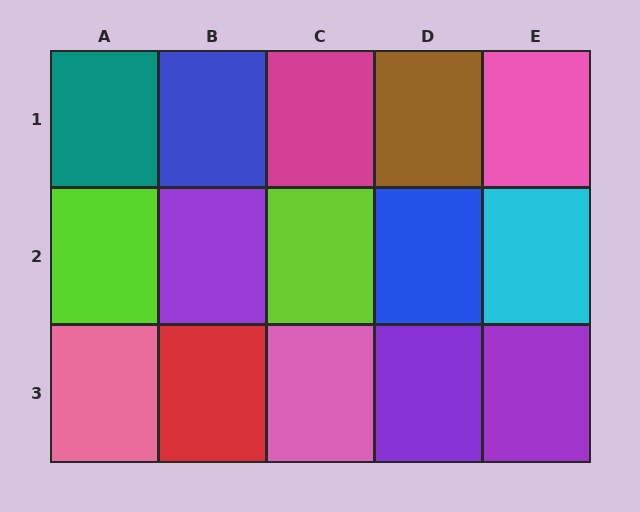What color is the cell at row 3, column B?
Red.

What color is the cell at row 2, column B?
Purple.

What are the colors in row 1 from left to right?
Teal, blue, magenta, brown, pink.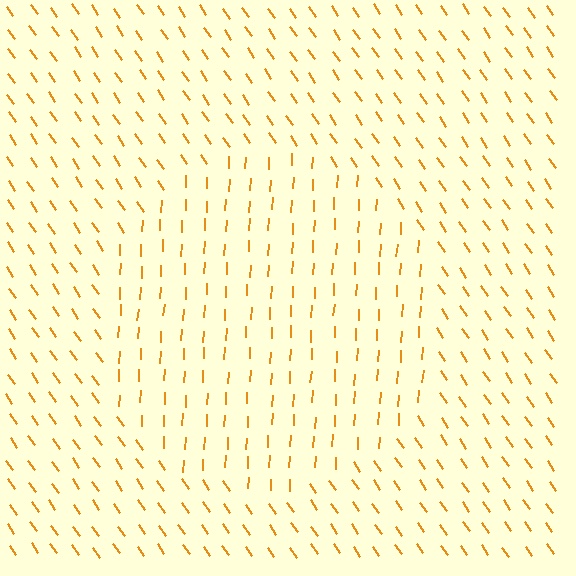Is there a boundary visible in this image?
Yes, there is a texture boundary formed by a change in line orientation.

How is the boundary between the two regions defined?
The boundary is defined purely by a change in line orientation (approximately 38 degrees difference). All lines are the same color and thickness.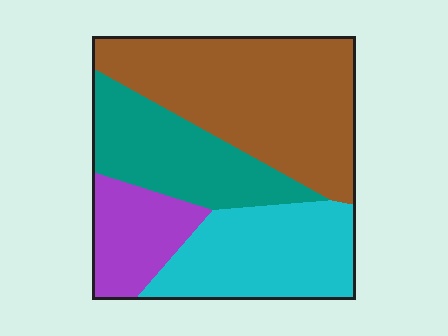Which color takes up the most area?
Brown, at roughly 40%.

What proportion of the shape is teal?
Teal covers roughly 20% of the shape.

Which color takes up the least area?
Purple, at roughly 15%.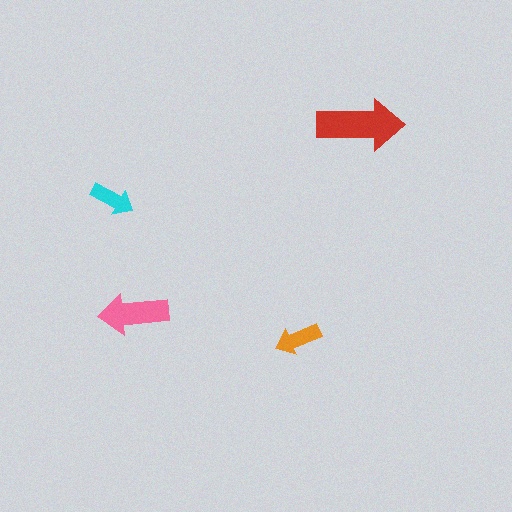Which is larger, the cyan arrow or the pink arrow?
The pink one.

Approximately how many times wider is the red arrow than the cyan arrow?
About 2 times wider.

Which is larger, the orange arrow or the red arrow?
The red one.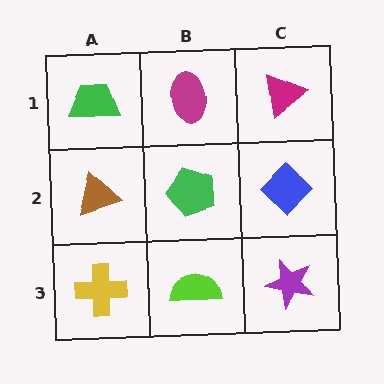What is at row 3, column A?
A yellow cross.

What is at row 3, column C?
A purple star.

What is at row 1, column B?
A magenta ellipse.